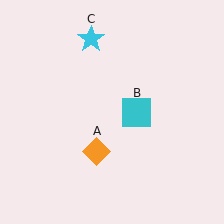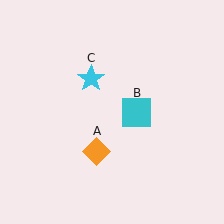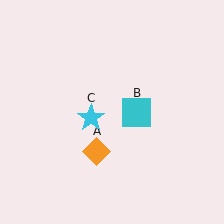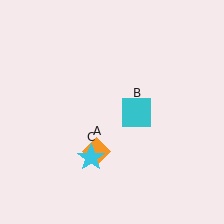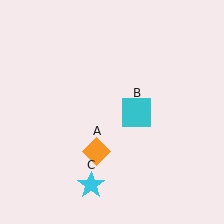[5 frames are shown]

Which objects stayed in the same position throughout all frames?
Orange diamond (object A) and cyan square (object B) remained stationary.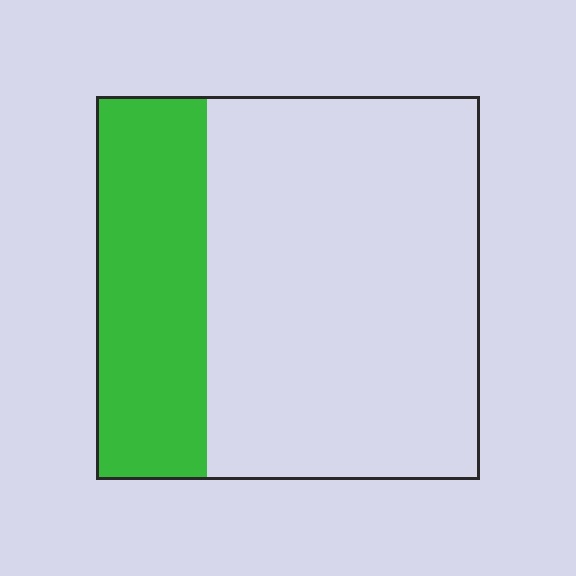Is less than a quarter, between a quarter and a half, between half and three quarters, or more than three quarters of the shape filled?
Between a quarter and a half.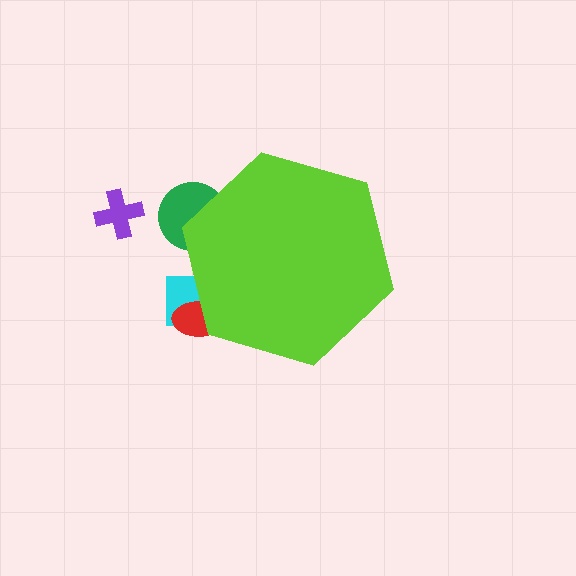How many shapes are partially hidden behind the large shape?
3 shapes are partially hidden.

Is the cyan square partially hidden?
Yes, the cyan square is partially hidden behind the lime hexagon.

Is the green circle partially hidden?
Yes, the green circle is partially hidden behind the lime hexagon.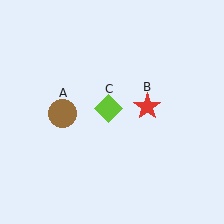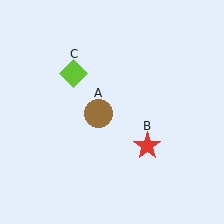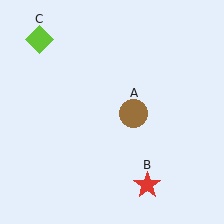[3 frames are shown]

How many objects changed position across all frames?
3 objects changed position: brown circle (object A), red star (object B), lime diamond (object C).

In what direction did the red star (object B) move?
The red star (object B) moved down.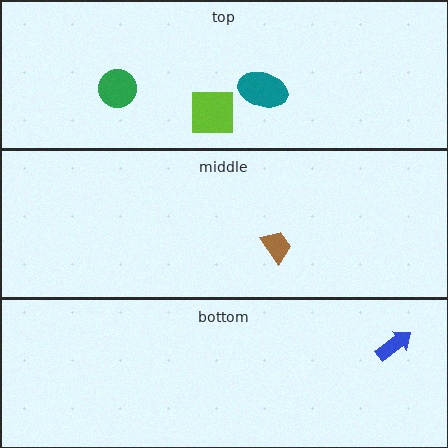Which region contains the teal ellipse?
The top region.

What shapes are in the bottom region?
The blue arrow.